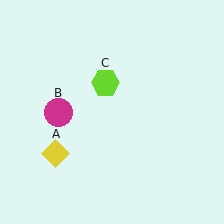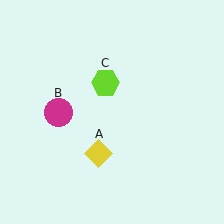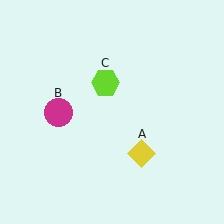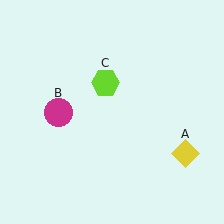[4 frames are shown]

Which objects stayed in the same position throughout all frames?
Magenta circle (object B) and lime hexagon (object C) remained stationary.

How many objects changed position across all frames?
1 object changed position: yellow diamond (object A).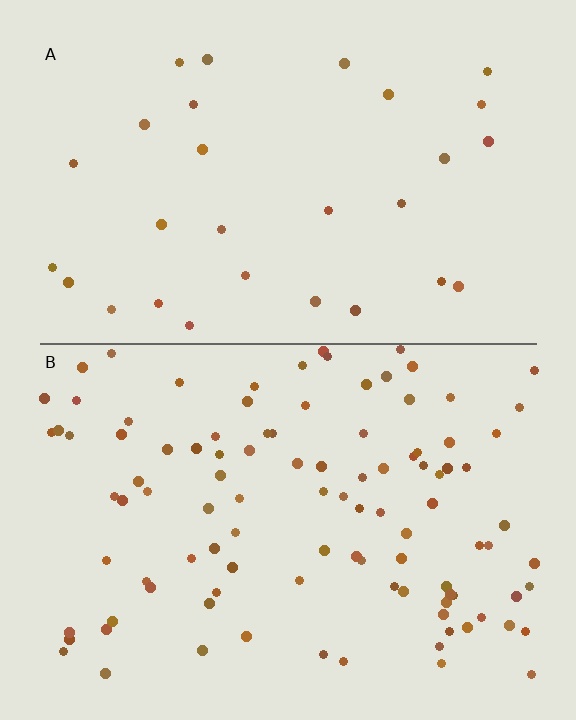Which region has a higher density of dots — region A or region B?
B (the bottom).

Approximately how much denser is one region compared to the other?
Approximately 3.5× — region B over region A.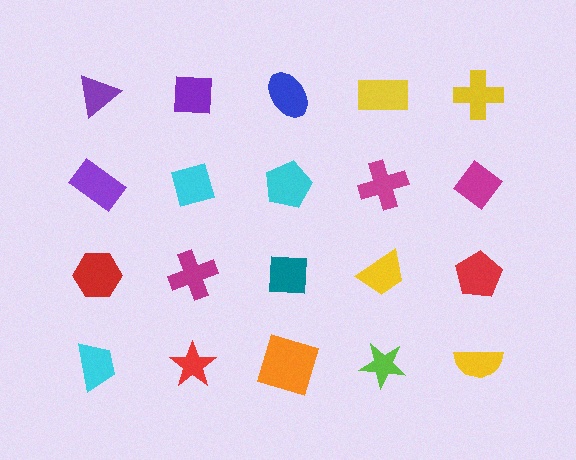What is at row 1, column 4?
A yellow rectangle.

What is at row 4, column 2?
A red star.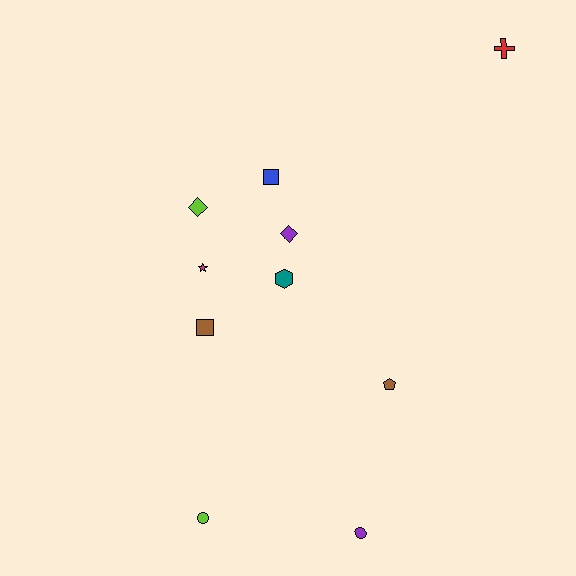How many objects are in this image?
There are 10 objects.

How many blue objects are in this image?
There is 1 blue object.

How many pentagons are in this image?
There is 1 pentagon.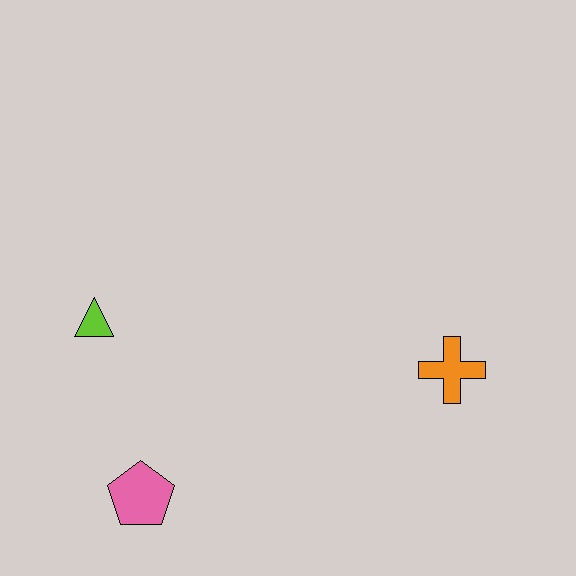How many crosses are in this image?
There is 1 cross.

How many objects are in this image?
There are 3 objects.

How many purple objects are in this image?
There are no purple objects.